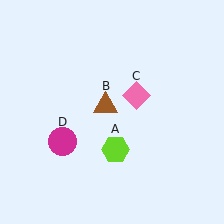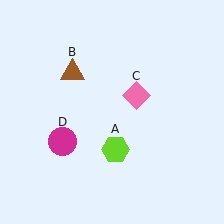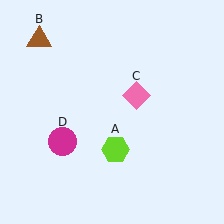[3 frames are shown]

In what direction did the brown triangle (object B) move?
The brown triangle (object B) moved up and to the left.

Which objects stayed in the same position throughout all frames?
Lime hexagon (object A) and pink diamond (object C) and magenta circle (object D) remained stationary.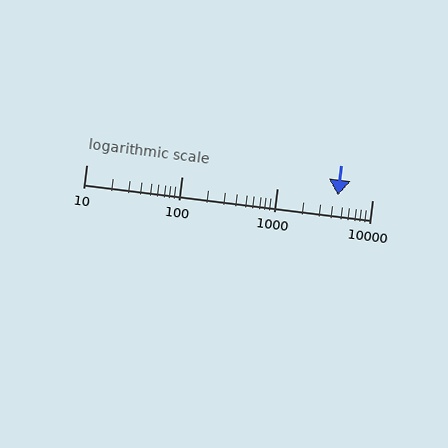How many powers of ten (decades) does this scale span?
The scale spans 3 decades, from 10 to 10000.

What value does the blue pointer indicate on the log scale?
The pointer indicates approximately 4400.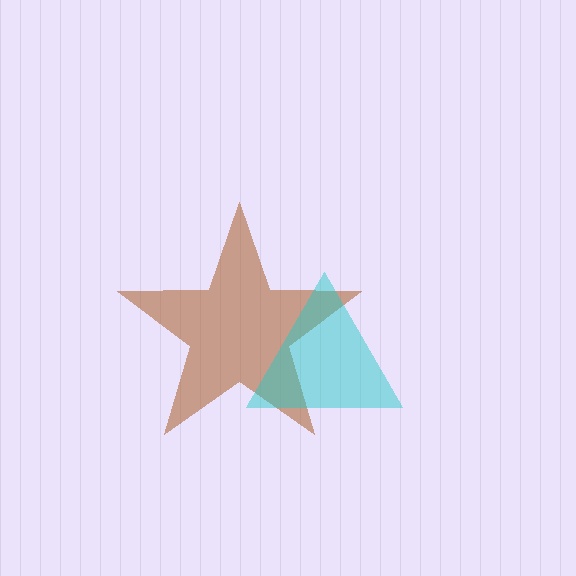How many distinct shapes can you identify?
There are 2 distinct shapes: a brown star, a cyan triangle.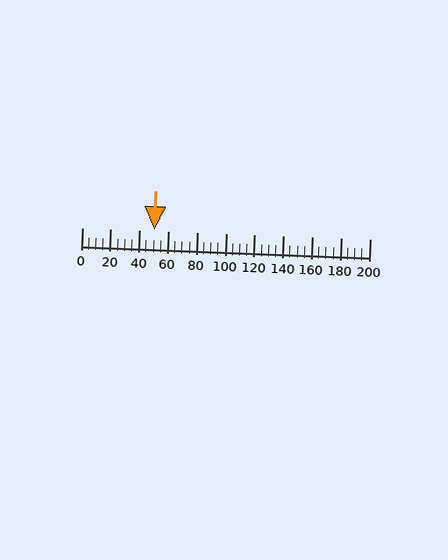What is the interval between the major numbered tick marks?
The major tick marks are spaced 20 units apart.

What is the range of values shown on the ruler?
The ruler shows values from 0 to 200.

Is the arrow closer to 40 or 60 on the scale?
The arrow is closer to 60.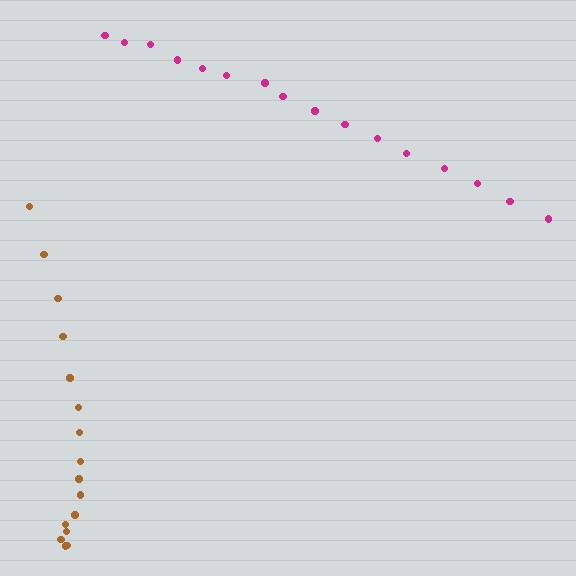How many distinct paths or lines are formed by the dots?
There are 2 distinct paths.